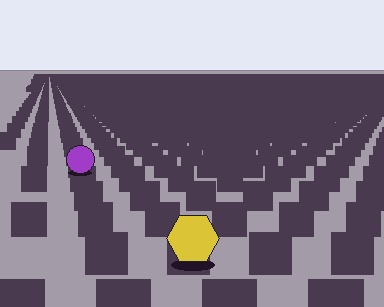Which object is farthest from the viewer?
The purple circle is farthest from the viewer. It appears smaller and the ground texture around it is denser.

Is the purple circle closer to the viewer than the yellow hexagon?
No. The yellow hexagon is closer — you can tell from the texture gradient: the ground texture is coarser near it.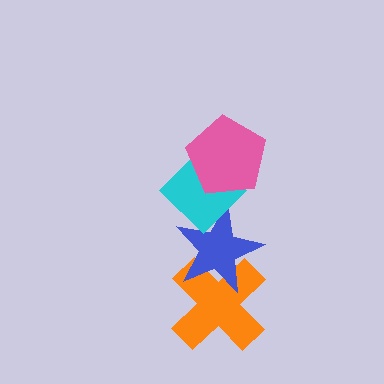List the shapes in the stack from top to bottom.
From top to bottom: the pink pentagon, the cyan diamond, the blue star, the orange cross.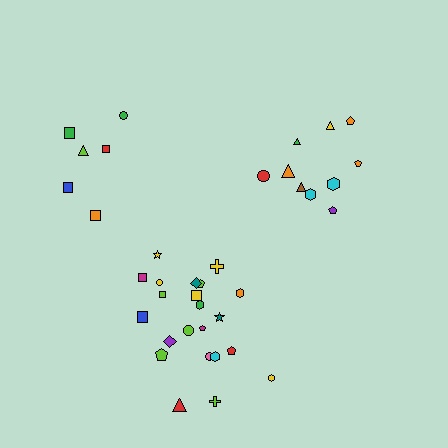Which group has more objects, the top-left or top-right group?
The top-right group.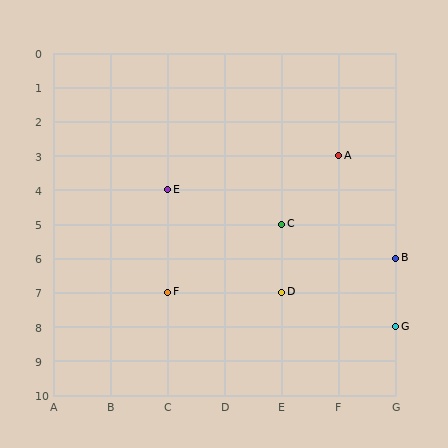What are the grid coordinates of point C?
Point C is at grid coordinates (E, 5).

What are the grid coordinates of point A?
Point A is at grid coordinates (F, 3).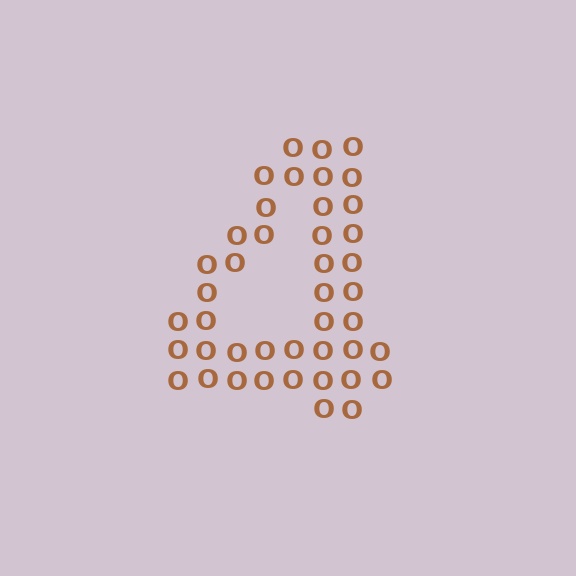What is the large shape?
The large shape is the digit 4.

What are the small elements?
The small elements are letter O's.